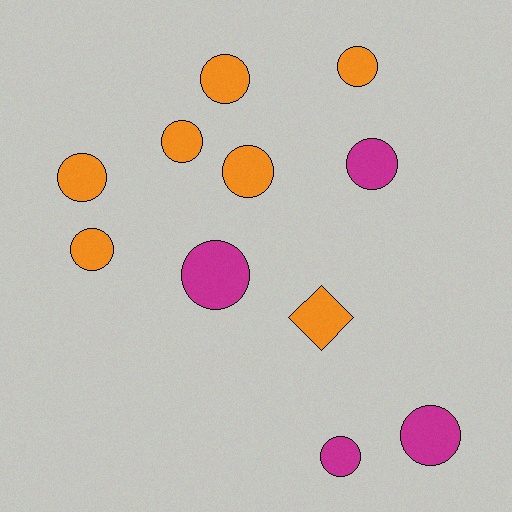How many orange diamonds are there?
There is 1 orange diamond.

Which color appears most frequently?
Orange, with 7 objects.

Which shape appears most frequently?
Circle, with 10 objects.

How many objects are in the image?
There are 11 objects.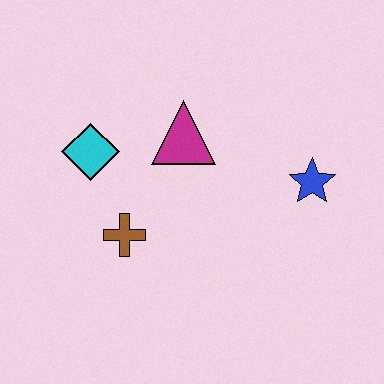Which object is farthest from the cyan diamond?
The blue star is farthest from the cyan diamond.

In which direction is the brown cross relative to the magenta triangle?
The brown cross is below the magenta triangle.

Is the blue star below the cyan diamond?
Yes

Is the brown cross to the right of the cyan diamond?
Yes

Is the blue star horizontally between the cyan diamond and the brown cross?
No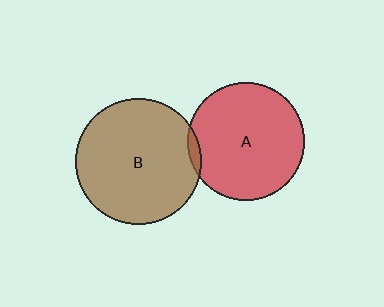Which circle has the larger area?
Circle B (brown).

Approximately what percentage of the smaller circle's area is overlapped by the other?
Approximately 5%.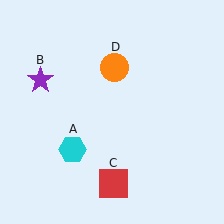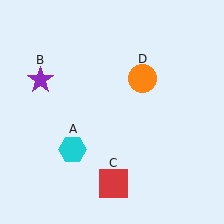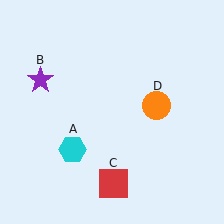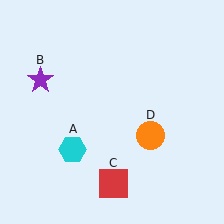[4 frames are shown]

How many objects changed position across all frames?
1 object changed position: orange circle (object D).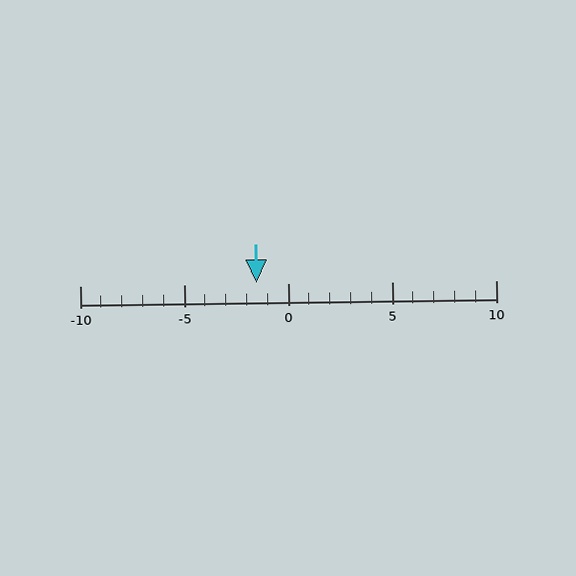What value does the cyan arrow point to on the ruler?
The cyan arrow points to approximately -2.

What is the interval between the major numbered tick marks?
The major tick marks are spaced 5 units apart.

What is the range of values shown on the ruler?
The ruler shows values from -10 to 10.